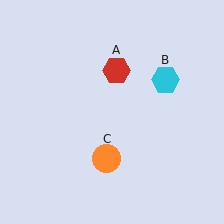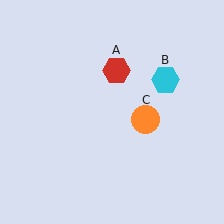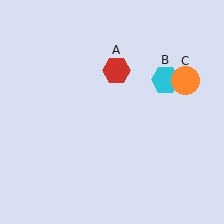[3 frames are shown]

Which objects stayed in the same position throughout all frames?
Red hexagon (object A) and cyan hexagon (object B) remained stationary.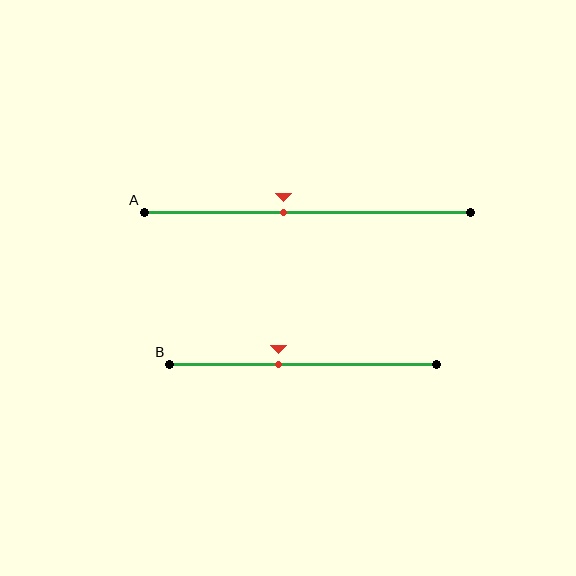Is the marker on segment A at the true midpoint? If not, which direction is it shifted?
No, the marker on segment A is shifted to the left by about 7% of the segment length.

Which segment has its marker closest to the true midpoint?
Segment A has its marker closest to the true midpoint.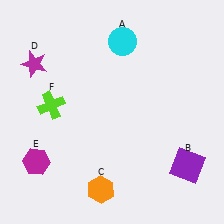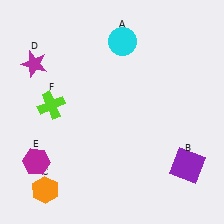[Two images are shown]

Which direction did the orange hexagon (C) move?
The orange hexagon (C) moved left.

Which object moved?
The orange hexagon (C) moved left.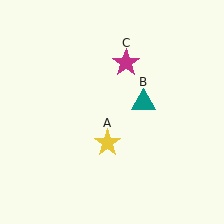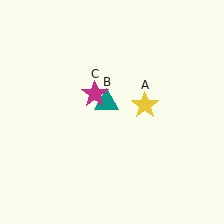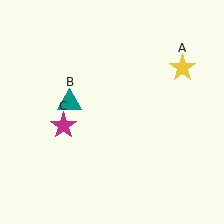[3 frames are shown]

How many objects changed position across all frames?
3 objects changed position: yellow star (object A), teal triangle (object B), magenta star (object C).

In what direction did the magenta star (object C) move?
The magenta star (object C) moved down and to the left.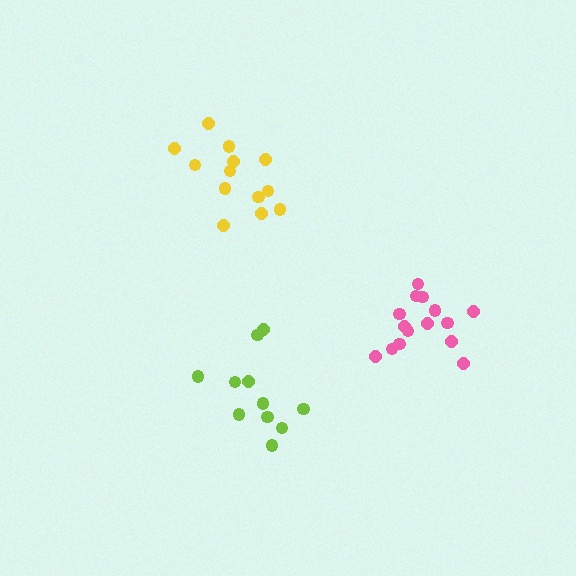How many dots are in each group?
Group 1: 11 dots, Group 2: 13 dots, Group 3: 15 dots (39 total).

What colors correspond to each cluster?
The clusters are colored: lime, yellow, pink.